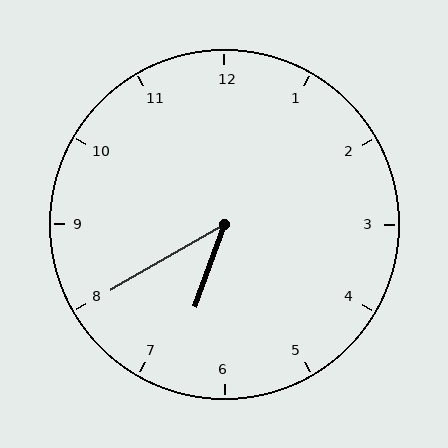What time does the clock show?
6:40.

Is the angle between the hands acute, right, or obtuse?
It is acute.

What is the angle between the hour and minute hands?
Approximately 40 degrees.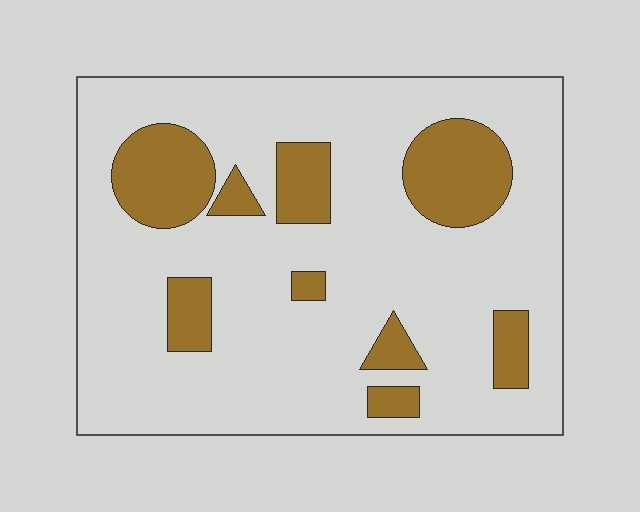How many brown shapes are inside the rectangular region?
9.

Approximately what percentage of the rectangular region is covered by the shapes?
Approximately 20%.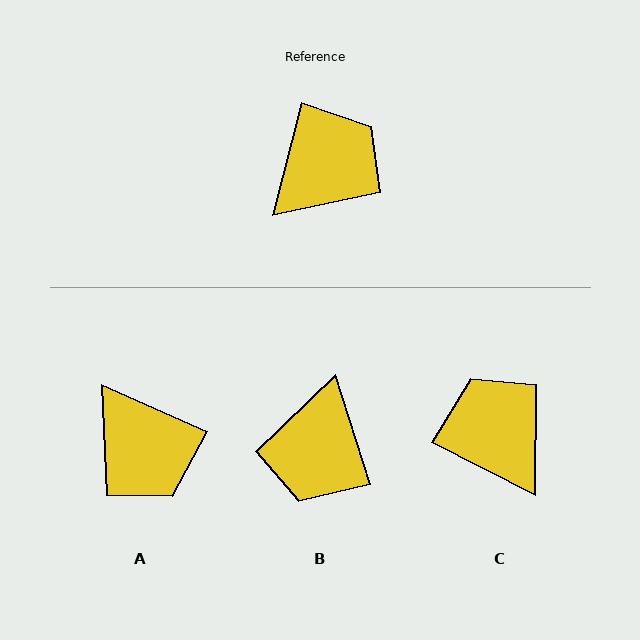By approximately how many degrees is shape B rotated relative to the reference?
Approximately 148 degrees clockwise.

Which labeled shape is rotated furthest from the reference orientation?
B, about 148 degrees away.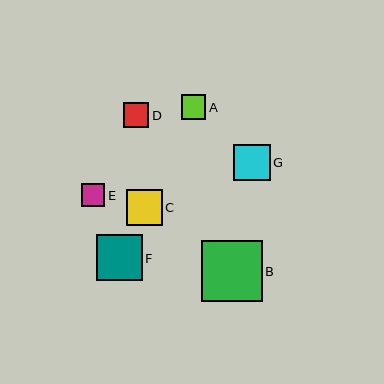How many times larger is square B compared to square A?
Square B is approximately 2.5 times the size of square A.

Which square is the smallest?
Square E is the smallest with a size of approximately 23 pixels.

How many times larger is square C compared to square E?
Square C is approximately 1.5 times the size of square E.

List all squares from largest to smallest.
From largest to smallest: B, F, G, C, D, A, E.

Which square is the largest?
Square B is the largest with a size of approximately 61 pixels.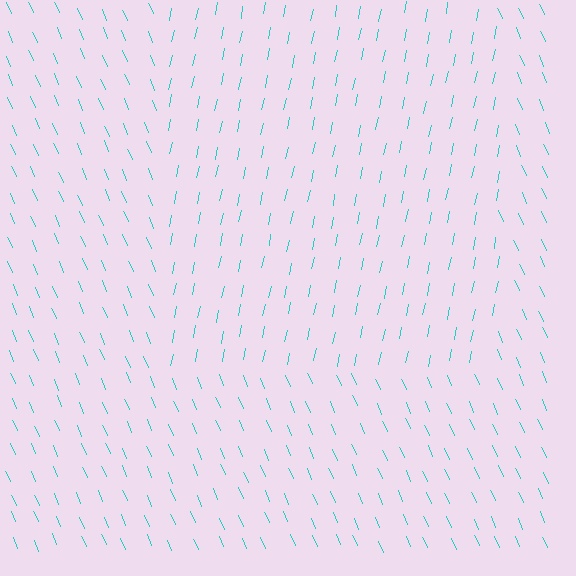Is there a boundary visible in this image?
Yes, there is a texture boundary formed by a change in line orientation.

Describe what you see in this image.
The image is filled with small cyan line segments. A rectangle region in the image has lines oriented differently from the surrounding lines, creating a visible texture boundary.